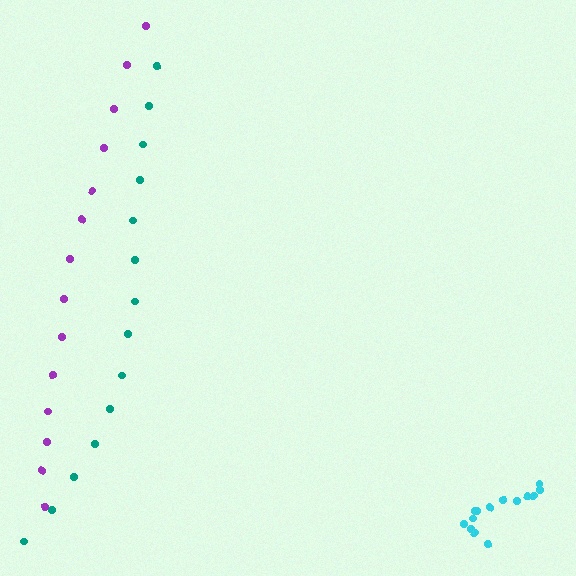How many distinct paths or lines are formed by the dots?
There are 3 distinct paths.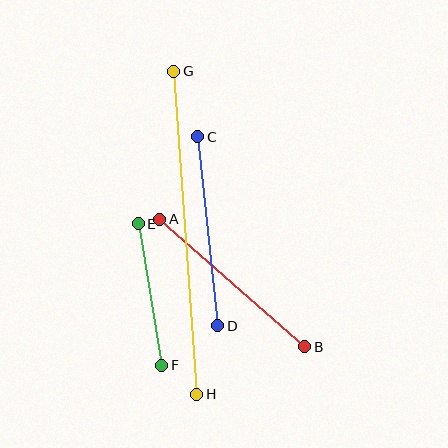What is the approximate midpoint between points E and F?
The midpoint is at approximately (150, 295) pixels.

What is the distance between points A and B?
The distance is approximately 193 pixels.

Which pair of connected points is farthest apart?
Points G and H are farthest apart.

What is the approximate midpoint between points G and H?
The midpoint is at approximately (185, 233) pixels.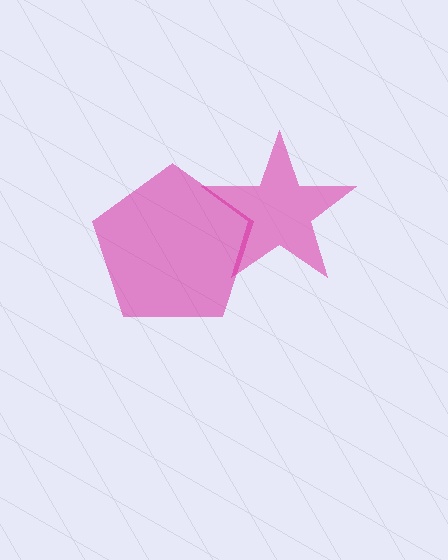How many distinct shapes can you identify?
There are 2 distinct shapes: a pink star, a magenta pentagon.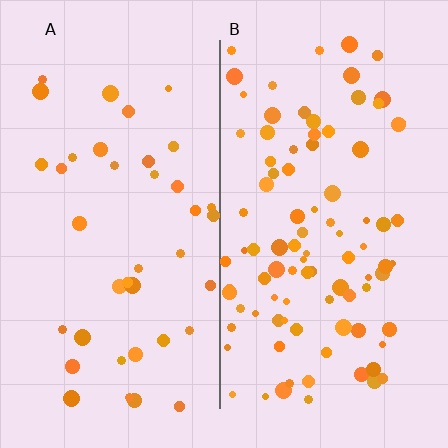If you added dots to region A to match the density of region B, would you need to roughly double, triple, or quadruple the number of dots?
Approximately double.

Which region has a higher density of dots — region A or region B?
B (the right).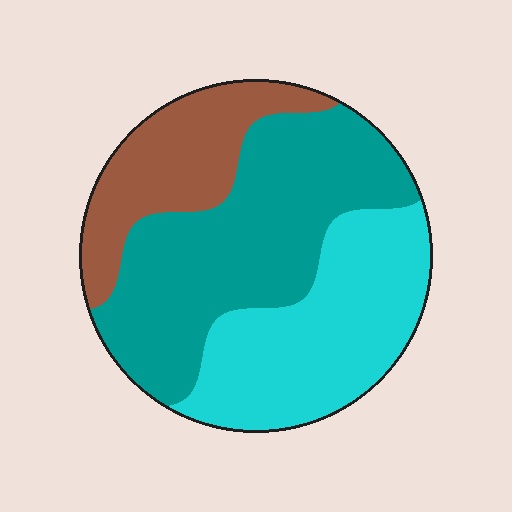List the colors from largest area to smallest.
From largest to smallest: teal, cyan, brown.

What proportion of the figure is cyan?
Cyan takes up between a quarter and a half of the figure.